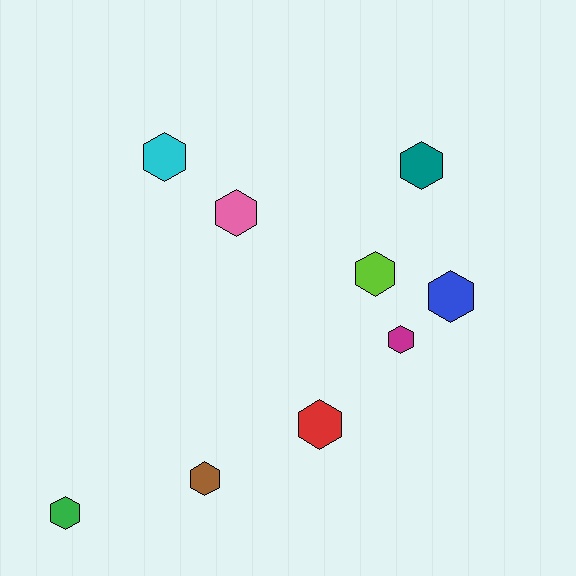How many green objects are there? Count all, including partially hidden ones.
There is 1 green object.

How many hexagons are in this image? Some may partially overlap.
There are 9 hexagons.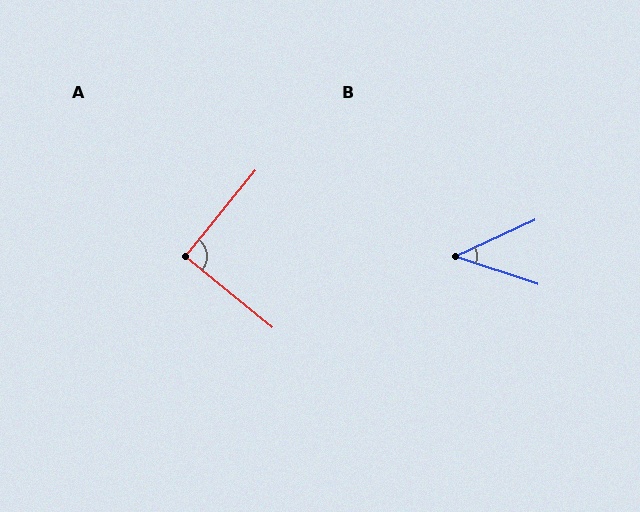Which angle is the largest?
A, at approximately 90 degrees.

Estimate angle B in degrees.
Approximately 43 degrees.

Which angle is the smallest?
B, at approximately 43 degrees.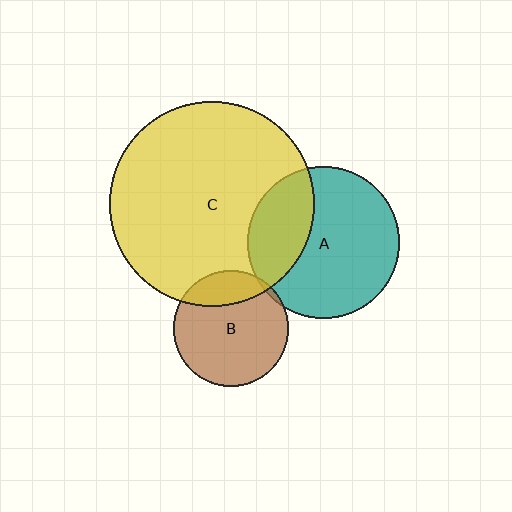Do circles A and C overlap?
Yes.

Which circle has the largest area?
Circle C (yellow).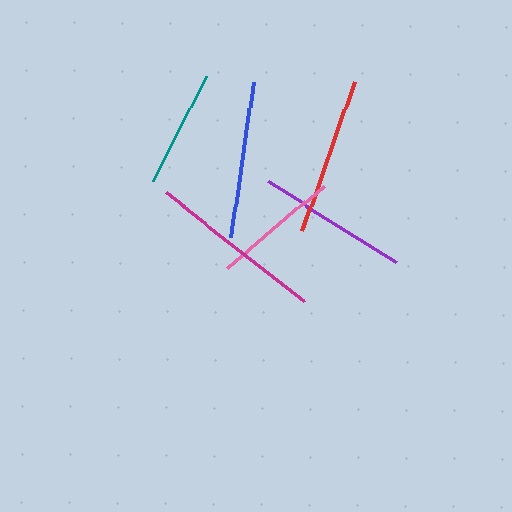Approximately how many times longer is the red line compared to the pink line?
The red line is approximately 1.3 times the length of the pink line.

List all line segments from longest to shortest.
From longest to shortest: magenta, red, blue, purple, pink, teal.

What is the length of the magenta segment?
The magenta segment is approximately 176 pixels long.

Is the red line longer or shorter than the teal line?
The red line is longer than the teal line.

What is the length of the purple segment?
The purple segment is approximately 151 pixels long.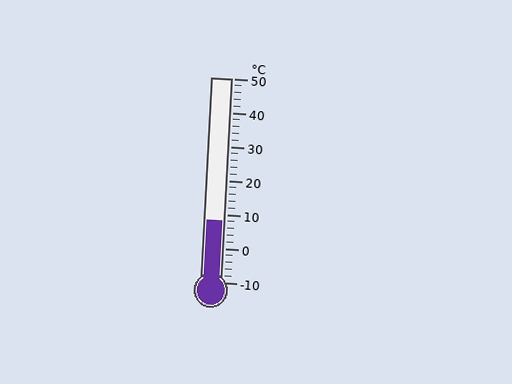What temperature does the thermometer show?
The thermometer shows approximately 8°C.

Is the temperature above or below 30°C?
The temperature is below 30°C.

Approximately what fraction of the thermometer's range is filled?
The thermometer is filled to approximately 30% of its range.